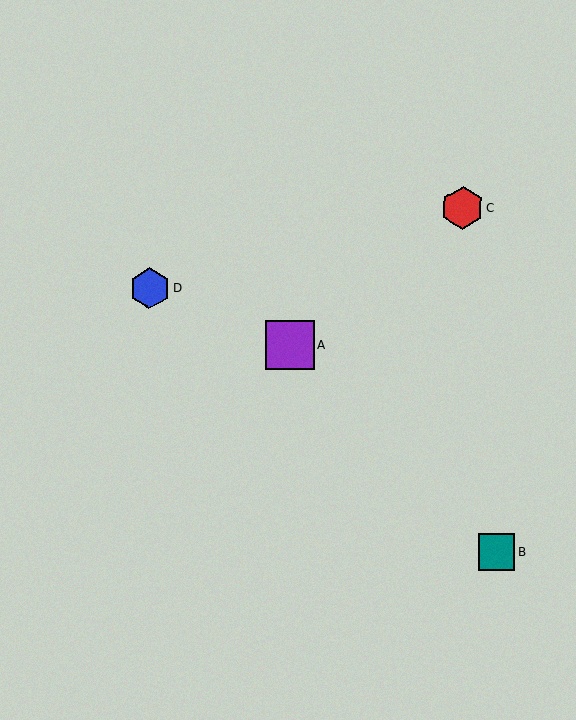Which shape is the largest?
The purple square (labeled A) is the largest.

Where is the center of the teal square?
The center of the teal square is at (497, 552).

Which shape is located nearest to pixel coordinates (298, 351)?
The purple square (labeled A) at (290, 345) is nearest to that location.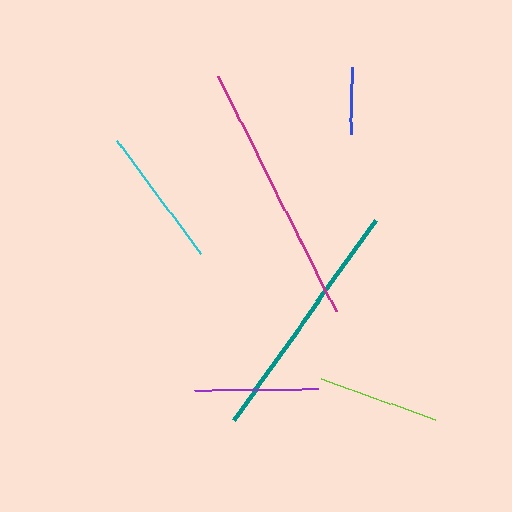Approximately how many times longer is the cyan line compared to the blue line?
The cyan line is approximately 2.1 times the length of the blue line.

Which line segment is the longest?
The magenta line is the longest at approximately 263 pixels.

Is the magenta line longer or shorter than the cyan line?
The magenta line is longer than the cyan line.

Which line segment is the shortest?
The blue line is the shortest at approximately 67 pixels.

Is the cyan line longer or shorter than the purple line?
The cyan line is longer than the purple line.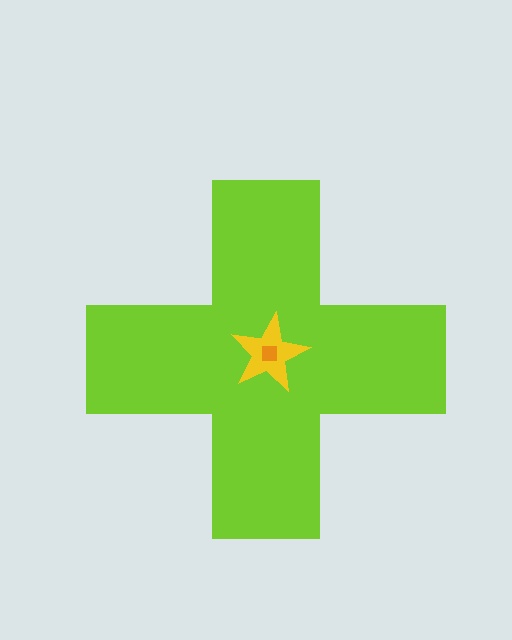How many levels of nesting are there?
3.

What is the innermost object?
The orange square.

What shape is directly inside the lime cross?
The yellow star.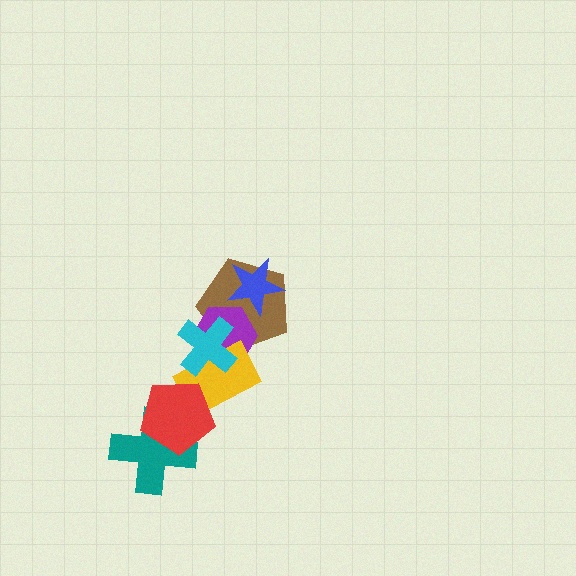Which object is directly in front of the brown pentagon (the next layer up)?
The purple hexagon is directly in front of the brown pentagon.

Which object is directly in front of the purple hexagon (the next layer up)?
The yellow rectangle is directly in front of the purple hexagon.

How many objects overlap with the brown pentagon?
3 objects overlap with the brown pentagon.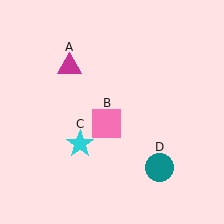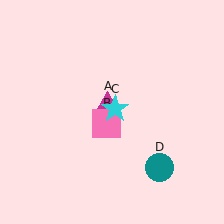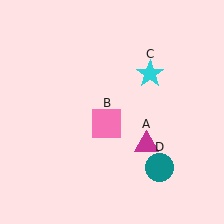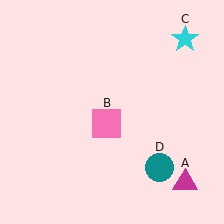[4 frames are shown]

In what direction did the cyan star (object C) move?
The cyan star (object C) moved up and to the right.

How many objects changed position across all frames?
2 objects changed position: magenta triangle (object A), cyan star (object C).